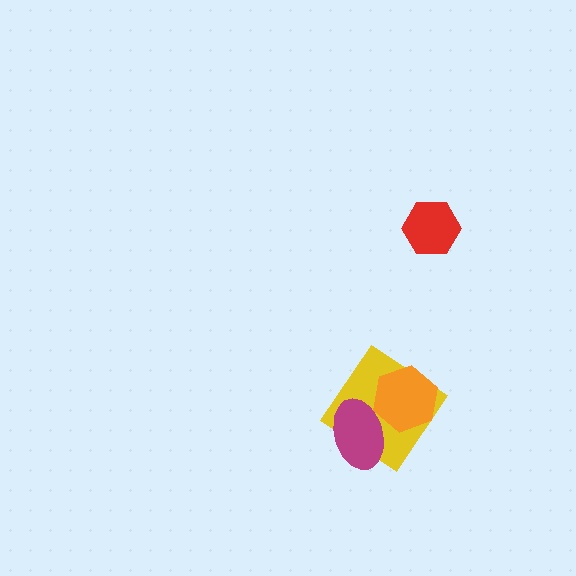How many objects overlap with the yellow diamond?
2 objects overlap with the yellow diamond.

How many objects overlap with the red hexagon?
0 objects overlap with the red hexagon.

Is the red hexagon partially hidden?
No, no other shape covers it.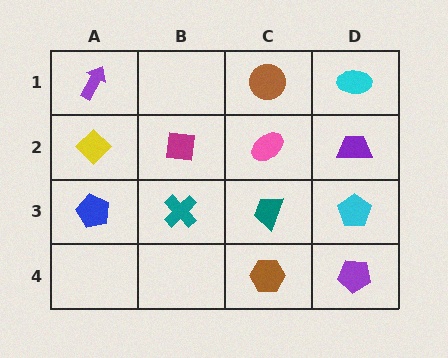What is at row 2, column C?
A pink ellipse.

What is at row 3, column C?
A teal trapezoid.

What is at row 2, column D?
A purple trapezoid.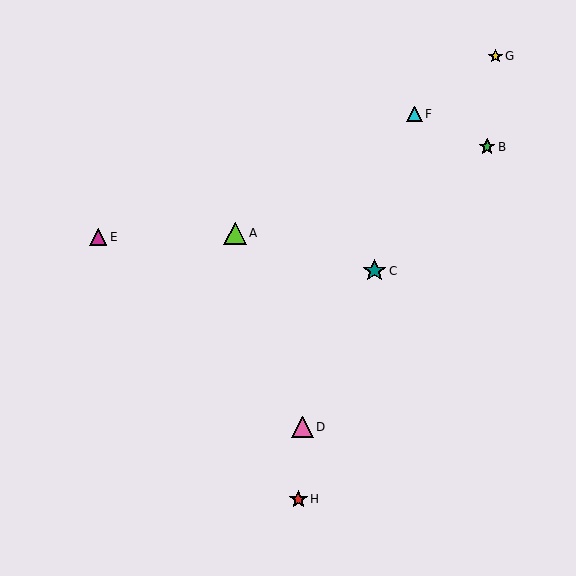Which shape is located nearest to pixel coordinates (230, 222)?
The lime triangle (labeled A) at (235, 233) is nearest to that location.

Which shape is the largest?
The teal star (labeled C) is the largest.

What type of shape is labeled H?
Shape H is a red star.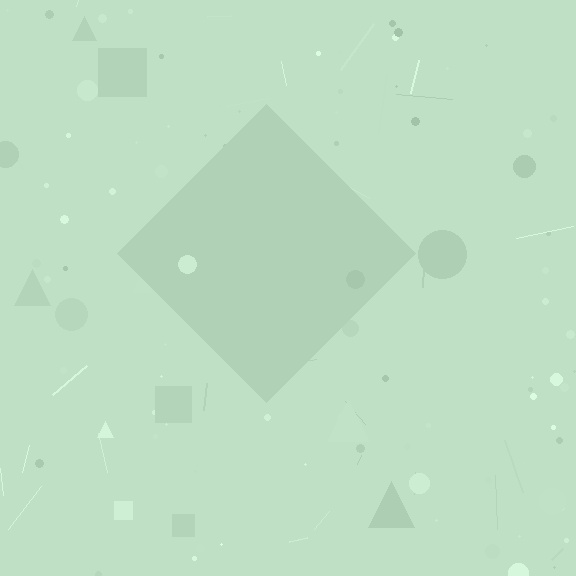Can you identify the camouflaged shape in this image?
The camouflaged shape is a diamond.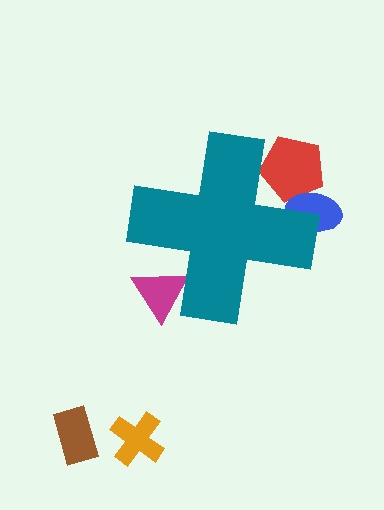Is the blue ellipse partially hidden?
Yes, the blue ellipse is partially hidden behind the teal cross.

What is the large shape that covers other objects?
A teal cross.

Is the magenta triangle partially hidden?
Yes, the magenta triangle is partially hidden behind the teal cross.